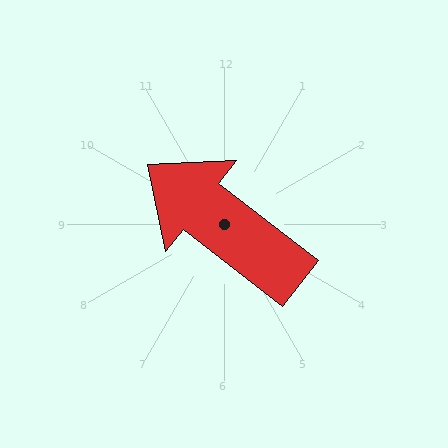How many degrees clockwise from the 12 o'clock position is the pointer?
Approximately 308 degrees.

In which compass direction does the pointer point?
Northwest.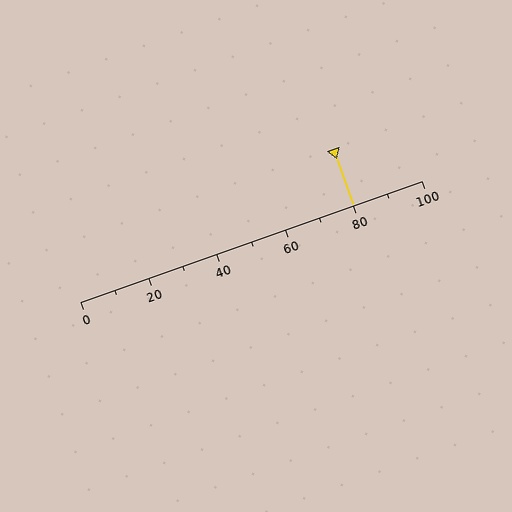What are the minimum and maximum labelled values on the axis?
The axis runs from 0 to 100.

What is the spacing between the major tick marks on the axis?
The major ticks are spaced 20 apart.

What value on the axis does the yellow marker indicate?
The marker indicates approximately 80.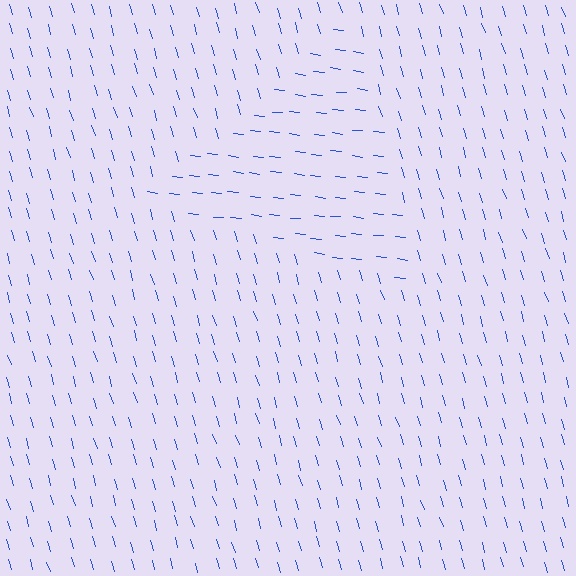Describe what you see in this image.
The image is filled with small blue line segments. A triangle region in the image has lines oriented differently from the surrounding lines, creating a visible texture boundary.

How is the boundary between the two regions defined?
The boundary is defined purely by a change in line orientation (approximately 67 degrees difference). All lines are the same color and thickness.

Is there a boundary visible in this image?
Yes, there is a texture boundary formed by a change in line orientation.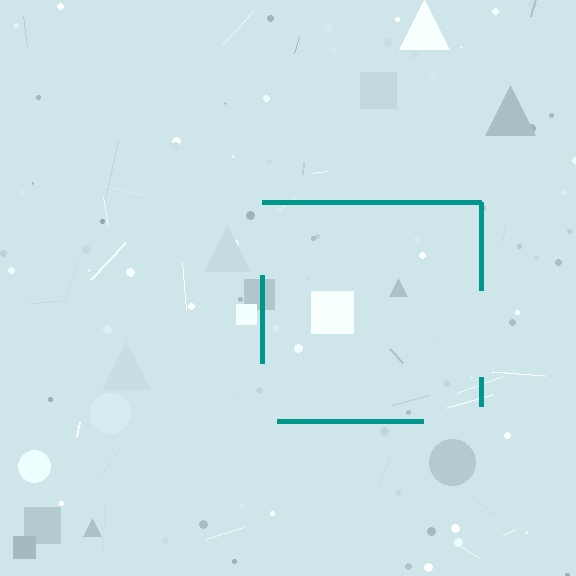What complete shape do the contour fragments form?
The contour fragments form a square.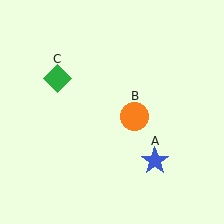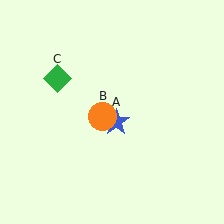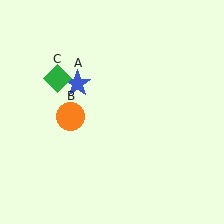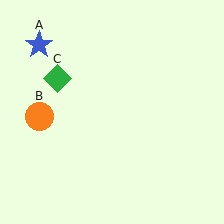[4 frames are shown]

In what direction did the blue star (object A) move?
The blue star (object A) moved up and to the left.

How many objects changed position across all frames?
2 objects changed position: blue star (object A), orange circle (object B).